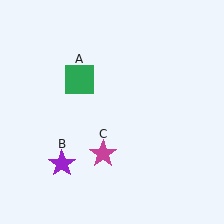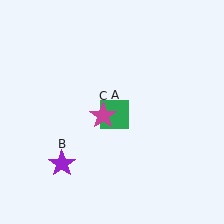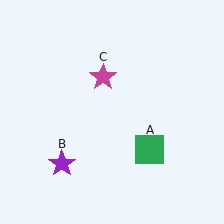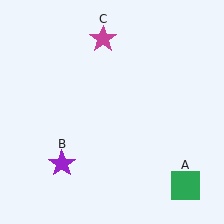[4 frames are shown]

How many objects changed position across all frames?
2 objects changed position: green square (object A), magenta star (object C).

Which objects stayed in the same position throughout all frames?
Purple star (object B) remained stationary.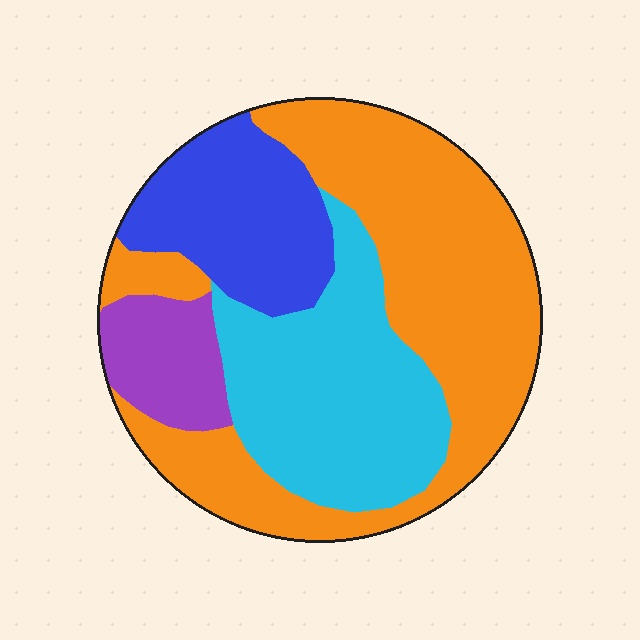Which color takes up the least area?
Purple, at roughly 10%.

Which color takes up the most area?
Orange, at roughly 45%.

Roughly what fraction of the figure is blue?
Blue covers roughly 20% of the figure.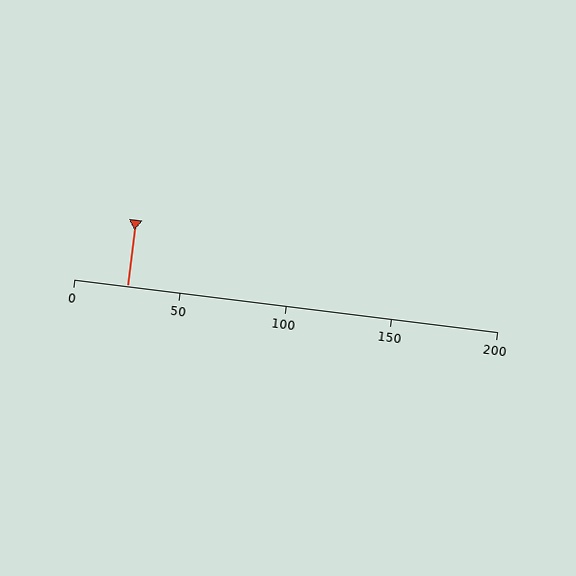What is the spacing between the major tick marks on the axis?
The major ticks are spaced 50 apart.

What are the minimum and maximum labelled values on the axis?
The axis runs from 0 to 200.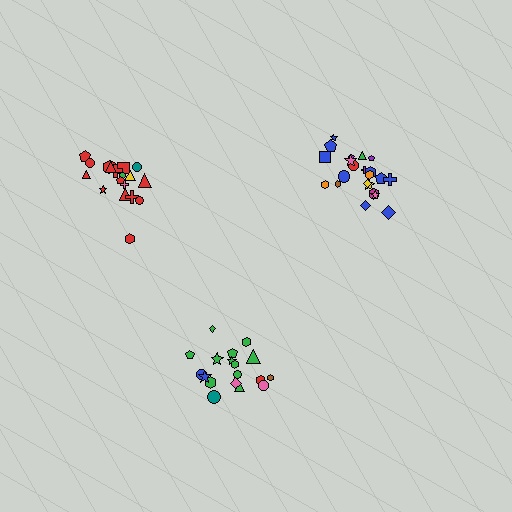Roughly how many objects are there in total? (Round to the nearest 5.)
Roughly 60 objects in total.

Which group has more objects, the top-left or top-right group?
The top-right group.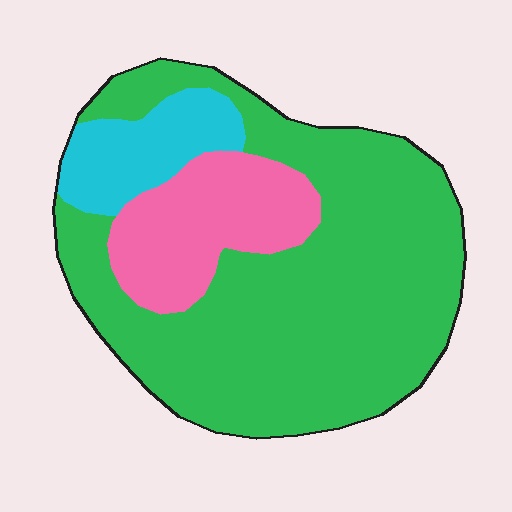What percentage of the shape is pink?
Pink covers roughly 20% of the shape.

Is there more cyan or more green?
Green.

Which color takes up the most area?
Green, at roughly 70%.